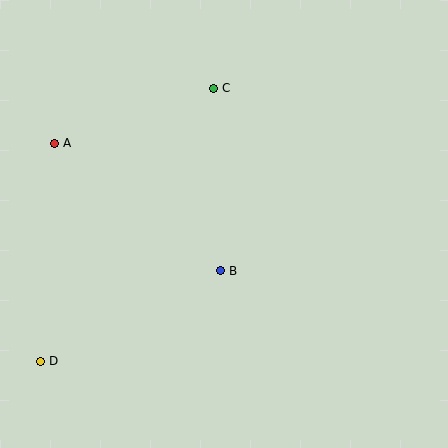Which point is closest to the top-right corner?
Point C is closest to the top-right corner.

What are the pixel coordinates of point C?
Point C is at (214, 88).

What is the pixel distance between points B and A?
The distance between B and A is 209 pixels.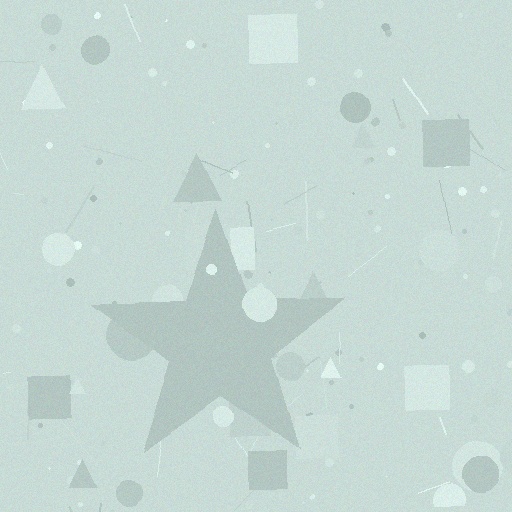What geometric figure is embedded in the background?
A star is embedded in the background.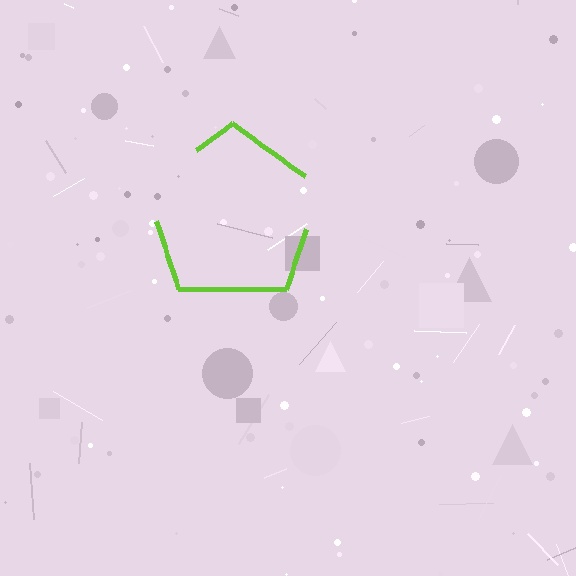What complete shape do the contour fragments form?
The contour fragments form a pentagon.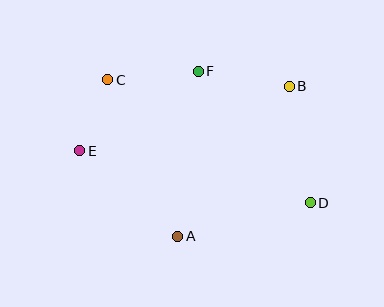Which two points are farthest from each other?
Points C and D are farthest from each other.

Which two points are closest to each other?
Points C and E are closest to each other.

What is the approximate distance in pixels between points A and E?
The distance between A and E is approximately 130 pixels.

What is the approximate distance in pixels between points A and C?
The distance between A and C is approximately 172 pixels.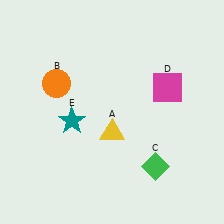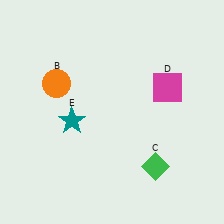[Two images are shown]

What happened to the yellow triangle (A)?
The yellow triangle (A) was removed in Image 2. It was in the bottom-right area of Image 1.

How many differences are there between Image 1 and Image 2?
There is 1 difference between the two images.